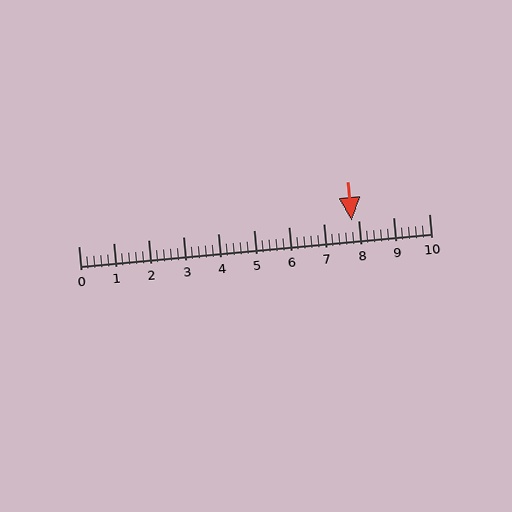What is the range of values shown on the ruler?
The ruler shows values from 0 to 10.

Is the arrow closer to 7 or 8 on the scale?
The arrow is closer to 8.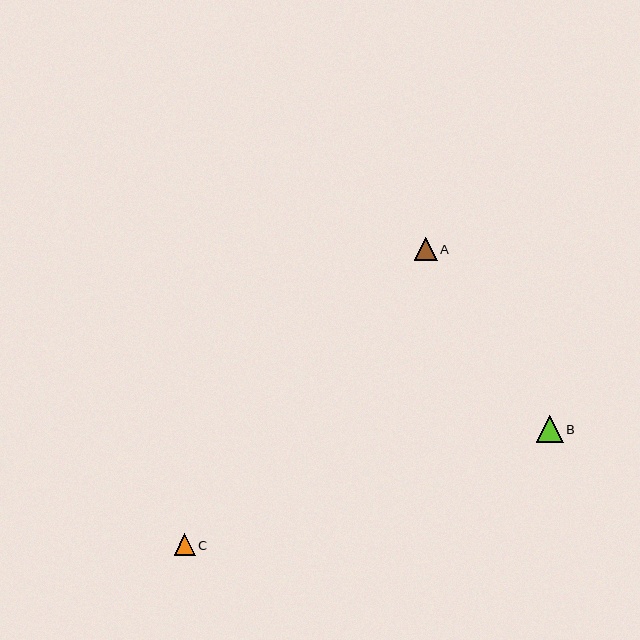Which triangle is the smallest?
Triangle C is the smallest with a size of approximately 21 pixels.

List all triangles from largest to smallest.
From largest to smallest: B, A, C.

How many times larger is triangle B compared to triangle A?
Triangle B is approximately 1.2 times the size of triangle A.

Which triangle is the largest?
Triangle B is the largest with a size of approximately 27 pixels.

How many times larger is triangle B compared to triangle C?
Triangle B is approximately 1.3 times the size of triangle C.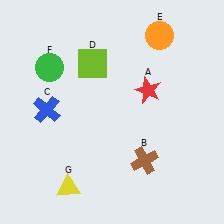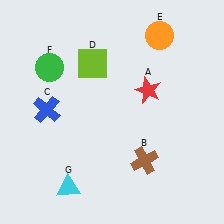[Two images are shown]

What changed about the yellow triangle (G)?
In Image 1, G is yellow. In Image 2, it changed to cyan.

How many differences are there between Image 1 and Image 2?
There is 1 difference between the two images.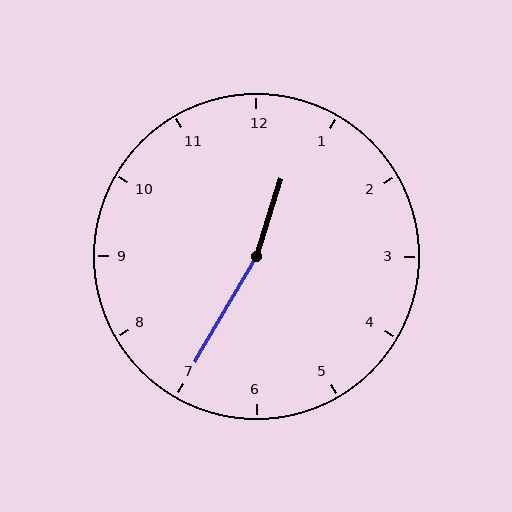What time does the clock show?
12:35.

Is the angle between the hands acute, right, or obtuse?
It is obtuse.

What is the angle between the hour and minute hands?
Approximately 168 degrees.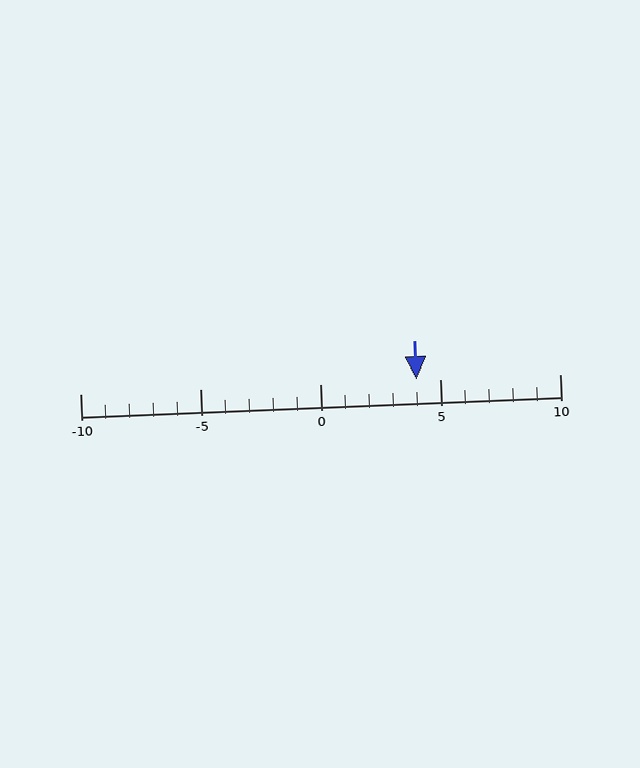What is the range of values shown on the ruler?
The ruler shows values from -10 to 10.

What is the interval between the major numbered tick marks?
The major tick marks are spaced 5 units apart.